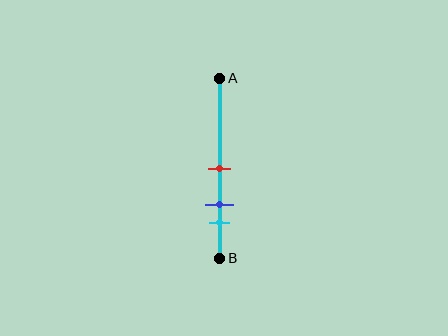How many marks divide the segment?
There are 3 marks dividing the segment.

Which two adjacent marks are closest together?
The blue and cyan marks are the closest adjacent pair.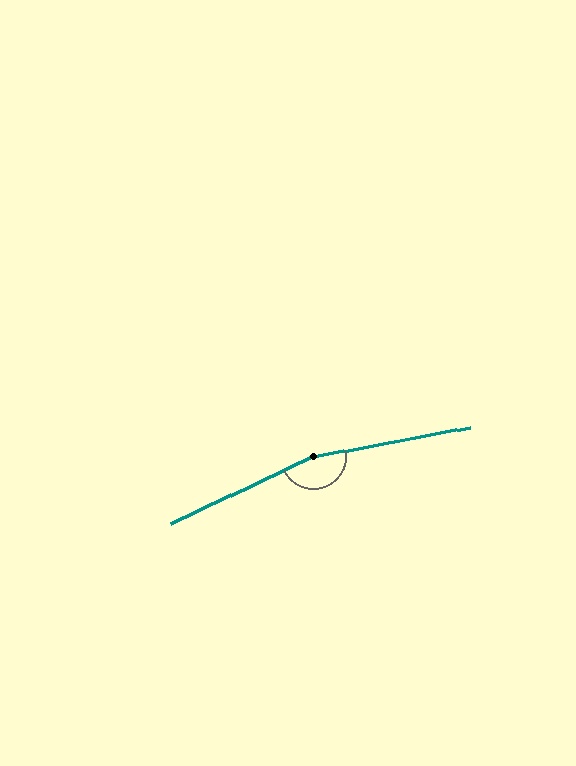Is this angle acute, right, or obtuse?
It is obtuse.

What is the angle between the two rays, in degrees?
Approximately 165 degrees.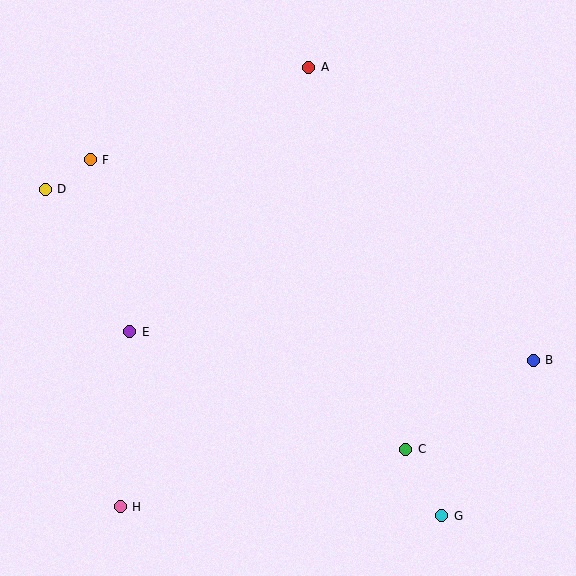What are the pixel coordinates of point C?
Point C is at (406, 449).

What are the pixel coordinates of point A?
Point A is at (309, 67).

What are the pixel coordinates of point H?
Point H is at (120, 507).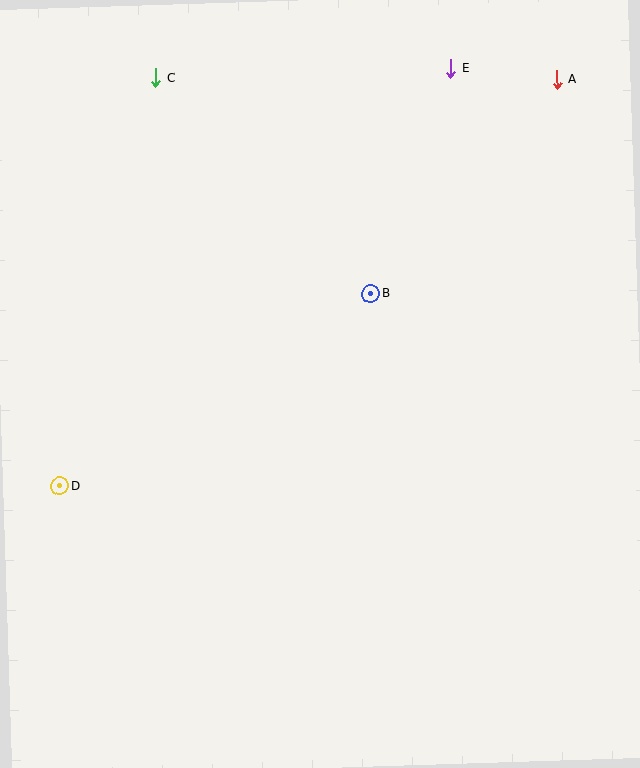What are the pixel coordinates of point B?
Point B is at (371, 293).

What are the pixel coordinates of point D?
Point D is at (60, 486).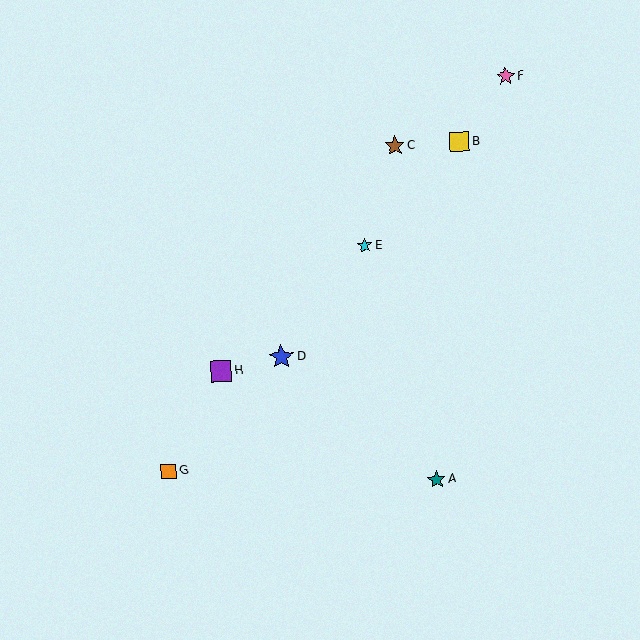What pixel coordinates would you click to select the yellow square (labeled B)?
Click at (459, 141) to select the yellow square B.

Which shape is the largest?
The blue star (labeled D) is the largest.